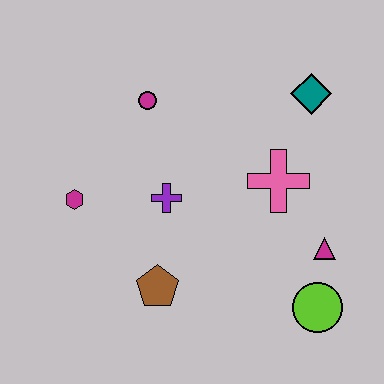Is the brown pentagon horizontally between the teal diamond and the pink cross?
No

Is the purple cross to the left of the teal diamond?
Yes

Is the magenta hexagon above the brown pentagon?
Yes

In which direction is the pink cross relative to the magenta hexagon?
The pink cross is to the right of the magenta hexagon.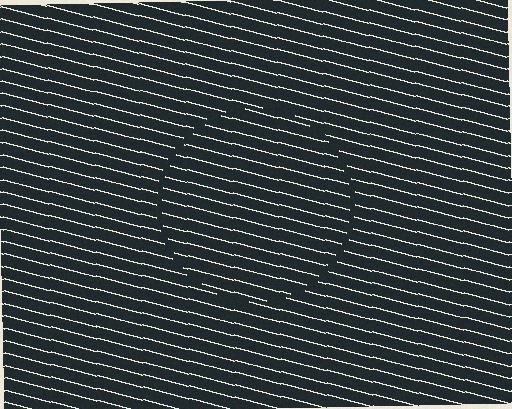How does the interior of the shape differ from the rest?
The interior of the shape contains the same grating, shifted by half a period — the contour is defined by the phase discontinuity where line-ends from the inner and outer gratings abut.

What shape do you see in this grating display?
An illusory circle. The interior of the shape contains the same grating, shifted by half a period — the contour is defined by the phase discontinuity where line-ends from the inner and outer gratings abut.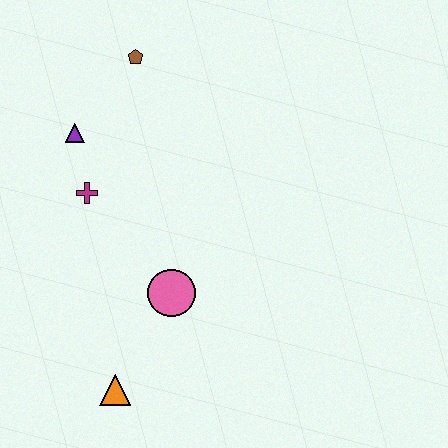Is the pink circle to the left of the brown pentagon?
No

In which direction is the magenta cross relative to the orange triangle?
The magenta cross is above the orange triangle.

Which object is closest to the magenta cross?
The purple triangle is closest to the magenta cross.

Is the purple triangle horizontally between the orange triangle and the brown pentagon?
No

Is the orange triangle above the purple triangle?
No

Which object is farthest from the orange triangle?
The brown pentagon is farthest from the orange triangle.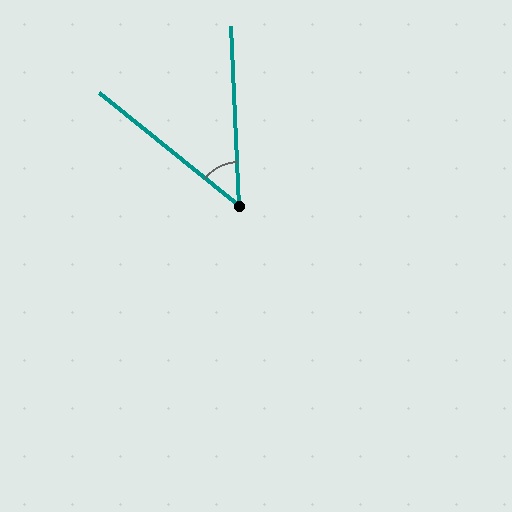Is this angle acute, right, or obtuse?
It is acute.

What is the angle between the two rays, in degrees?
Approximately 49 degrees.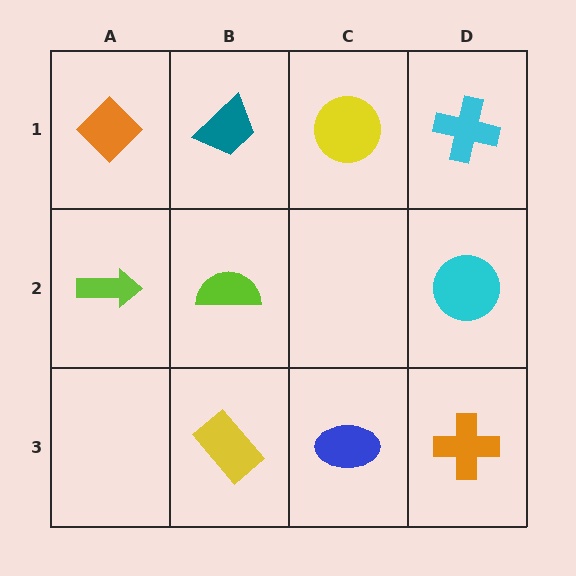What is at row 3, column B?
A yellow rectangle.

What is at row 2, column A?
A lime arrow.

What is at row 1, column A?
An orange diamond.